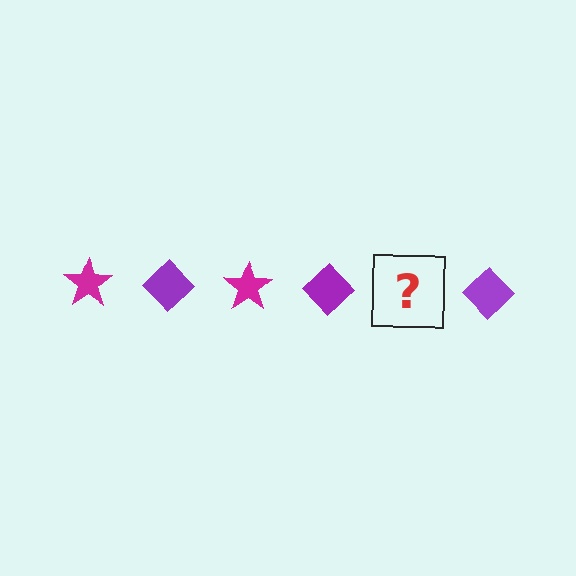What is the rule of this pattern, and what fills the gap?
The rule is that the pattern alternates between magenta star and purple diamond. The gap should be filled with a magenta star.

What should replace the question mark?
The question mark should be replaced with a magenta star.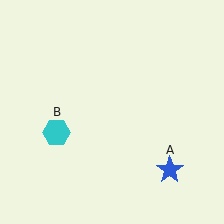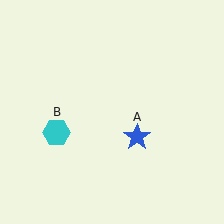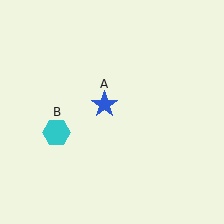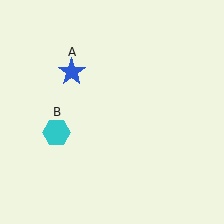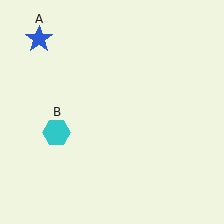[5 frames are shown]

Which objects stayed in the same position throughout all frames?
Cyan hexagon (object B) remained stationary.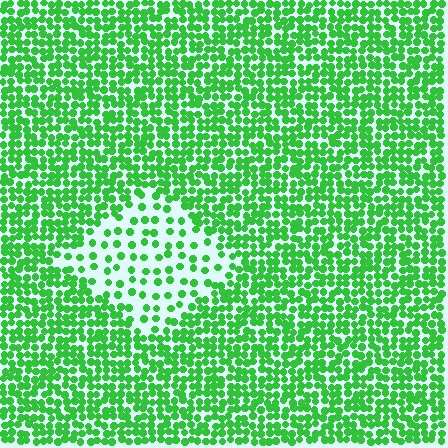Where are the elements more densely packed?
The elements are more densely packed outside the diamond boundary.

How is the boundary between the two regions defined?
The boundary is defined by a change in element density (approximately 2.6x ratio). All elements are the same color, size, and shape.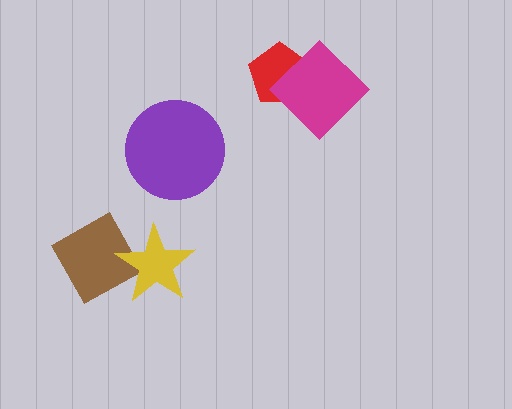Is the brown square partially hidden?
Yes, it is partially covered by another shape.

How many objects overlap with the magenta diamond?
1 object overlaps with the magenta diamond.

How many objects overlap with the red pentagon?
1 object overlaps with the red pentagon.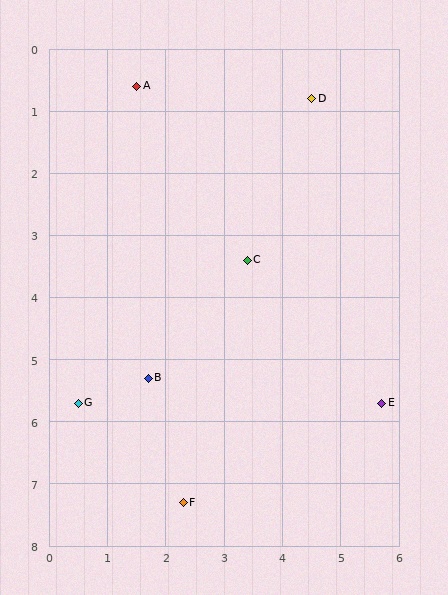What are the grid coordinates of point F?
Point F is at approximately (2.3, 7.3).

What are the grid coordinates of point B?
Point B is at approximately (1.7, 5.3).